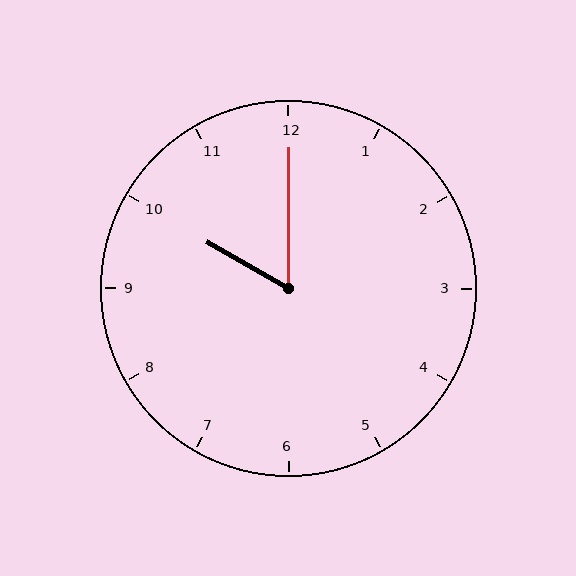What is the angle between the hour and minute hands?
Approximately 60 degrees.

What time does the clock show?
10:00.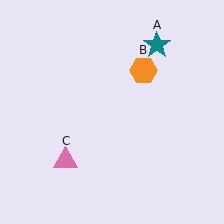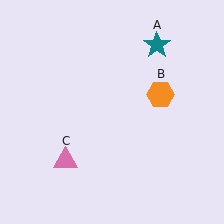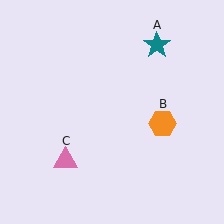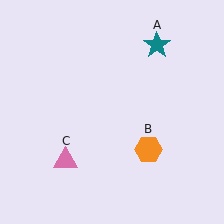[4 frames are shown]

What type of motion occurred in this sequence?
The orange hexagon (object B) rotated clockwise around the center of the scene.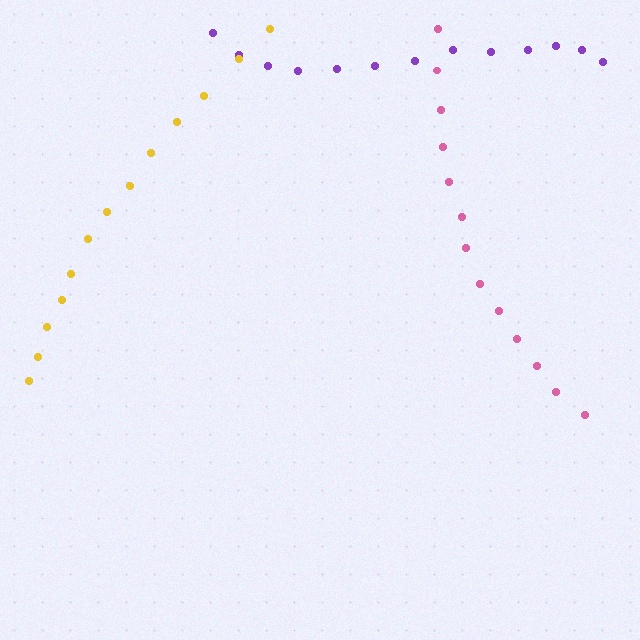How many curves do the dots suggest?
There are 3 distinct paths.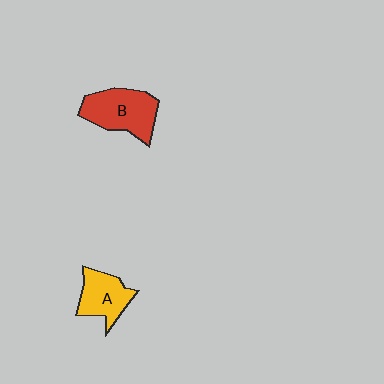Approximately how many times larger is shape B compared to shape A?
Approximately 1.3 times.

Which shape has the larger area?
Shape B (red).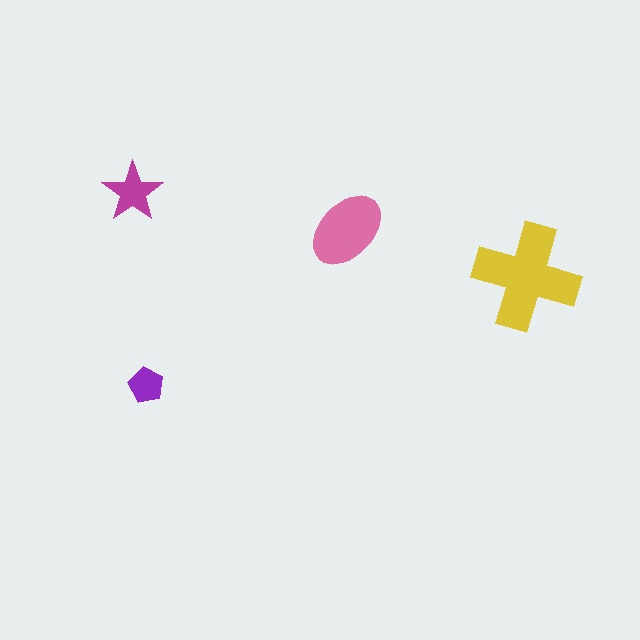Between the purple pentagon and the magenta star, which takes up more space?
The magenta star.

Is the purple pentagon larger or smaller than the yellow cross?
Smaller.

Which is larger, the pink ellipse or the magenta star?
The pink ellipse.